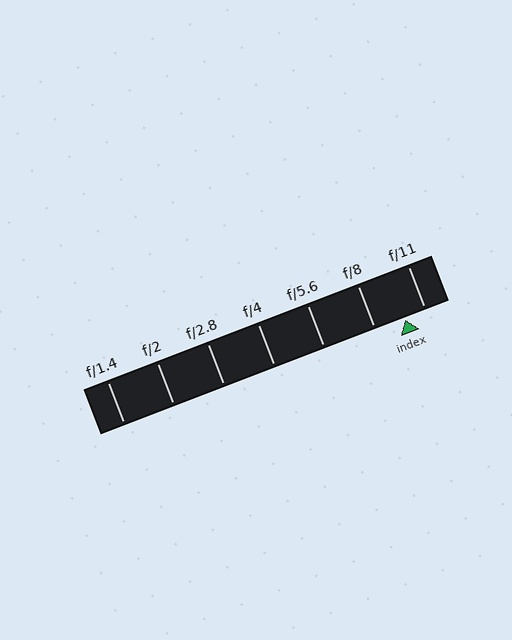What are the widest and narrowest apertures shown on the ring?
The widest aperture shown is f/1.4 and the narrowest is f/11.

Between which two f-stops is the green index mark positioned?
The index mark is between f/8 and f/11.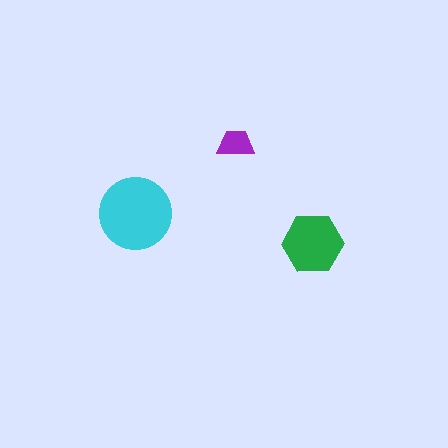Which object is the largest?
The cyan circle.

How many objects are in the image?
There are 3 objects in the image.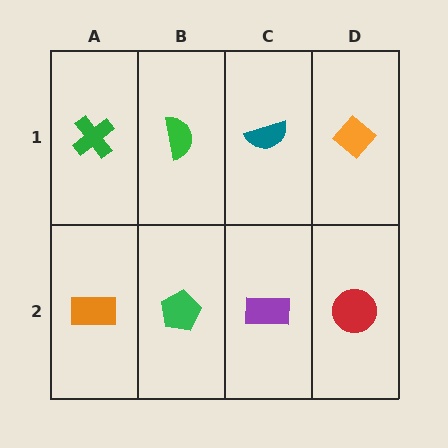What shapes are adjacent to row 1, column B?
A green pentagon (row 2, column B), a green cross (row 1, column A), a teal semicircle (row 1, column C).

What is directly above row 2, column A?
A green cross.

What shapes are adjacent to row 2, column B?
A green semicircle (row 1, column B), an orange rectangle (row 2, column A), a purple rectangle (row 2, column C).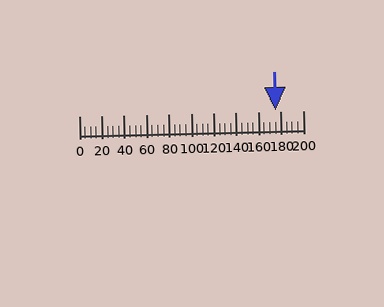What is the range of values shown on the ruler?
The ruler shows values from 0 to 200.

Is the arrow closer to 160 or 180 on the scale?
The arrow is closer to 180.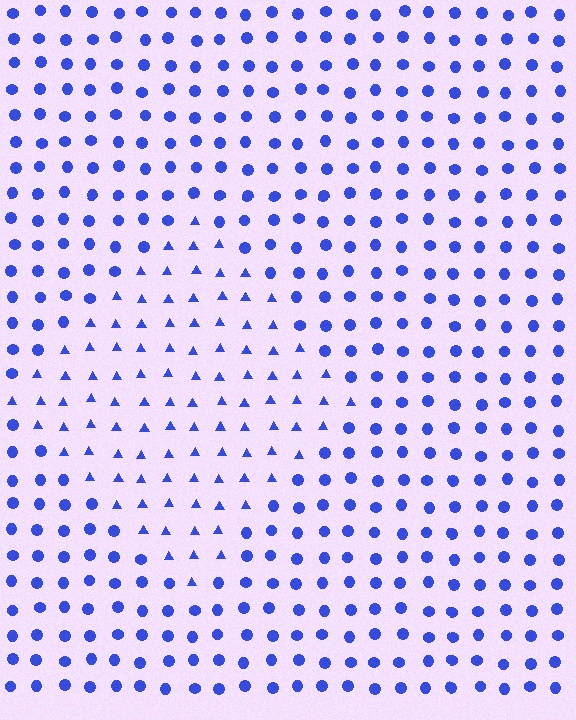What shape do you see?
I see a diamond.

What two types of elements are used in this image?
The image uses triangles inside the diamond region and circles outside it.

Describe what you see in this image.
The image is filled with small blue elements arranged in a uniform grid. A diamond-shaped region contains triangles, while the surrounding area contains circles. The boundary is defined purely by the change in element shape.